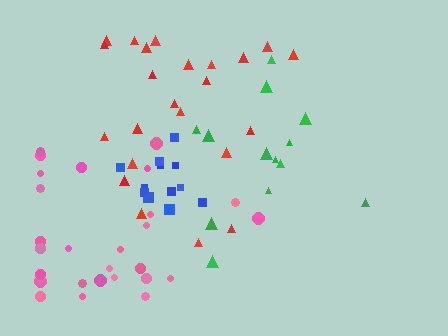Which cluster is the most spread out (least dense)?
Red.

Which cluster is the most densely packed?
Blue.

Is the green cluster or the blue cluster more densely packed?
Blue.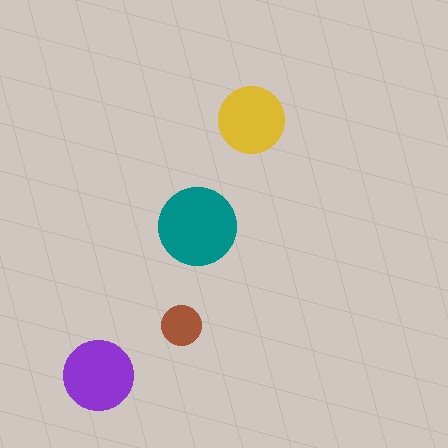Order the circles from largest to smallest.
the teal one, the purple one, the yellow one, the brown one.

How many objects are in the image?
There are 4 objects in the image.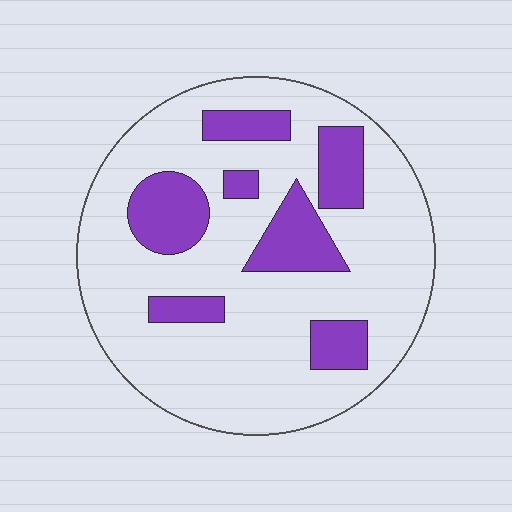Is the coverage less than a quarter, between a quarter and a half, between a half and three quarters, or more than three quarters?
Less than a quarter.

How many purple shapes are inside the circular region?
7.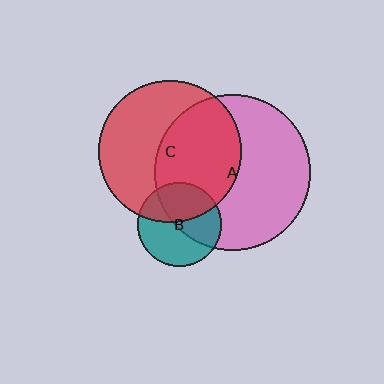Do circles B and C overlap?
Yes.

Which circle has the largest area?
Circle A (pink).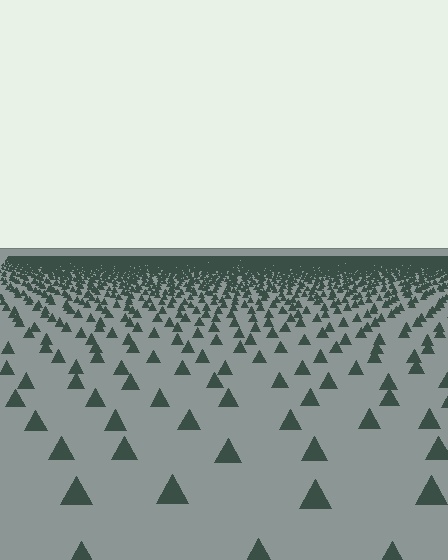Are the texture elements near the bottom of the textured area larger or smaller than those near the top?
Larger. Near the bottom, elements are closer to the viewer and appear at a bigger on-screen size.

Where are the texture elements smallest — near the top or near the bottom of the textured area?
Near the top.